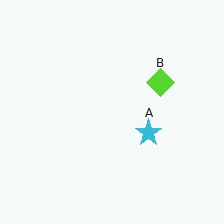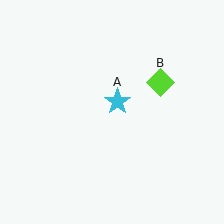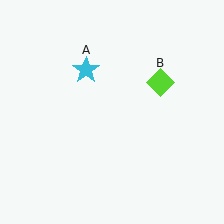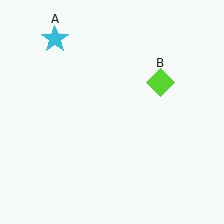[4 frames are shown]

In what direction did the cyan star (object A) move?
The cyan star (object A) moved up and to the left.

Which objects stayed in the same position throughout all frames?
Lime diamond (object B) remained stationary.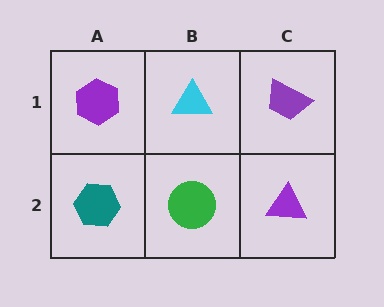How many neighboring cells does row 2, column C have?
2.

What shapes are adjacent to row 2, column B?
A cyan triangle (row 1, column B), a teal hexagon (row 2, column A), a purple triangle (row 2, column C).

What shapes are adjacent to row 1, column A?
A teal hexagon (row 2, column A), a cyan triangle (row 1, column B).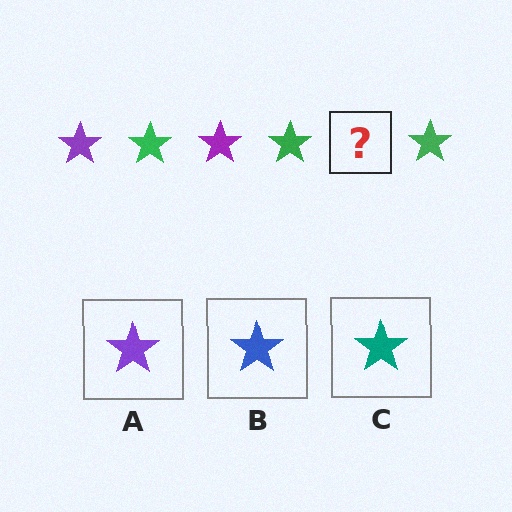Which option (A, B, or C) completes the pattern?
A.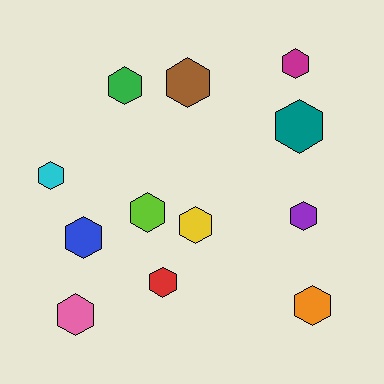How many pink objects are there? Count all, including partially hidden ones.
There is 1 pink object.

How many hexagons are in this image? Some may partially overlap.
There are 12 hexagons.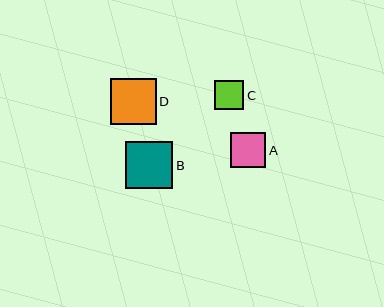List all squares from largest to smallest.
From largest to smallest: B, D, A, C.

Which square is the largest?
Square B is the largest with a size of approximately 47 pixels.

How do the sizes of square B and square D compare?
Square B and square D are approximately the same size.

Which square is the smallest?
Square C is the smallest with a size of approximately 29 pixels.